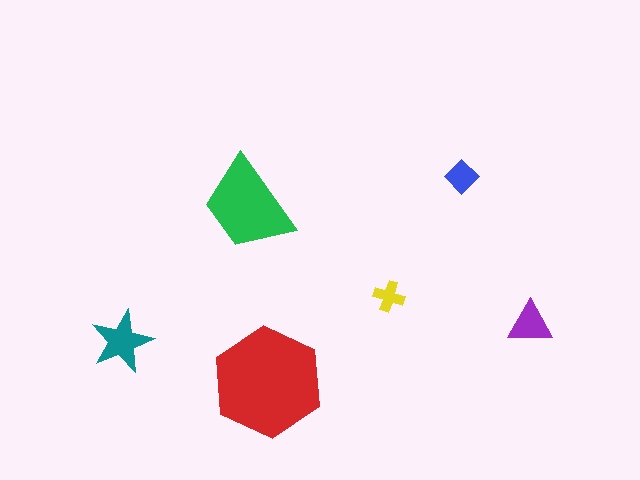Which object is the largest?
The red hexagon.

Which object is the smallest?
The yellow cross.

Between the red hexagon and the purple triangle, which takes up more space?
The red hexagon.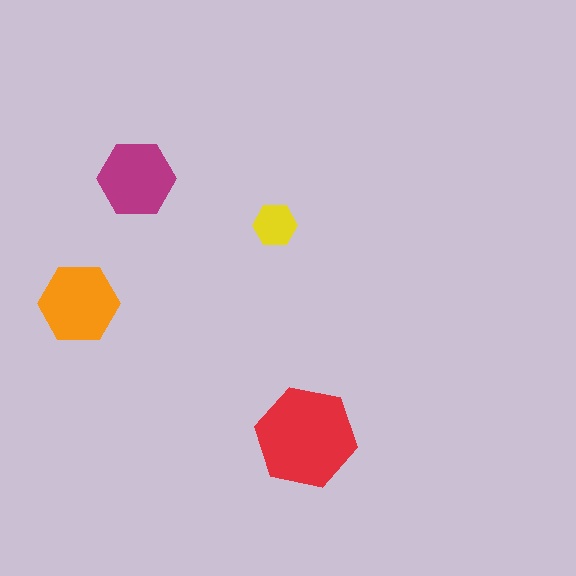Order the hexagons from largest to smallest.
the red one, the orange one, the magenta one, the yellow one.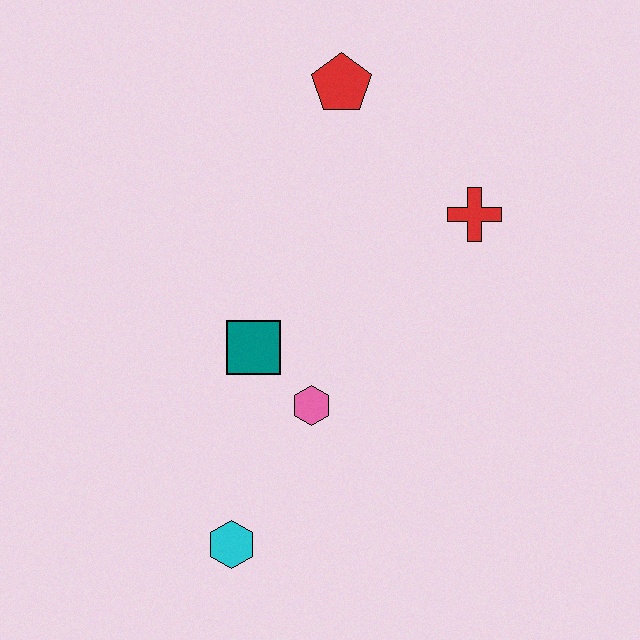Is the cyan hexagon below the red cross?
Yes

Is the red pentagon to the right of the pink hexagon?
Yes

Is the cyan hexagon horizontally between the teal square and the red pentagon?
No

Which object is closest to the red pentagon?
The red cross is closest to the red pentagon.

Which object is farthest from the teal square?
The red pentagon is farthest from the teal square.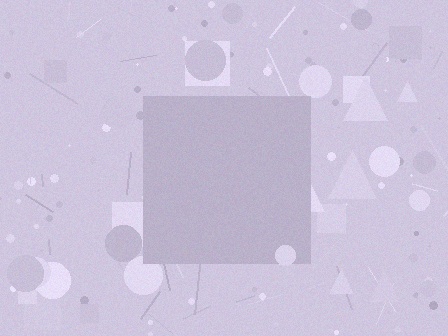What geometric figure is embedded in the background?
A square is embedded in the background.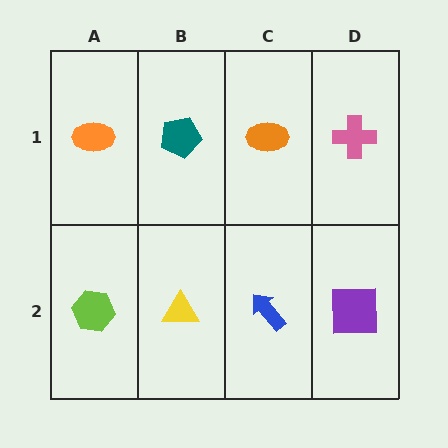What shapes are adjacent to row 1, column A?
A lime hexagon (row 2, column A), a teal pentagon (row 1, column B).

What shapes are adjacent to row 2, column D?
A pink cross (row 1, column D), a blue arrow (row 2, column C).